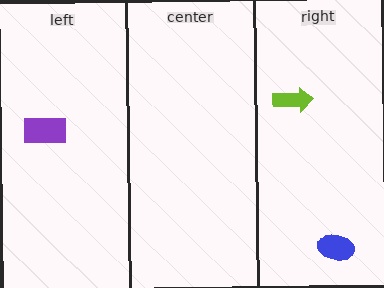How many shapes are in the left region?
1.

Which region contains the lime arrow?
The right region.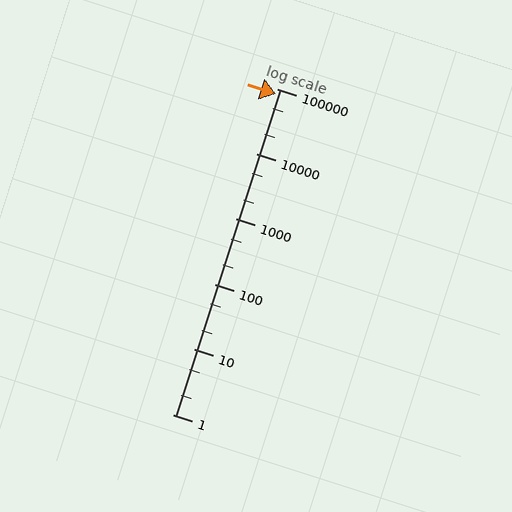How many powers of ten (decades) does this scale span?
The scale spans 5 decades, from 1 to 100000.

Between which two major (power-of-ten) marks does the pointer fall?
The pointer is between 10000 and 100000.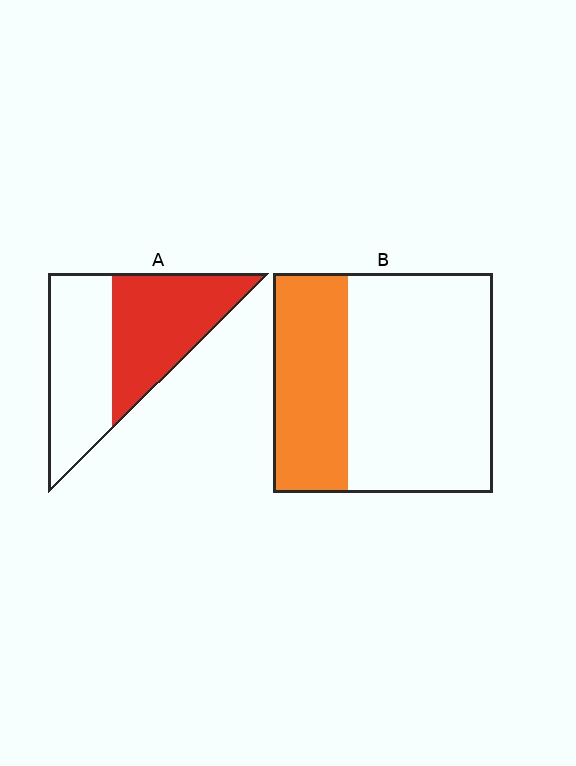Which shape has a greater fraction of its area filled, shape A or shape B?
Shape A.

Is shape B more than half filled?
No.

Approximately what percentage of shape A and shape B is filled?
A is approximately 50% and B is approximately 35%.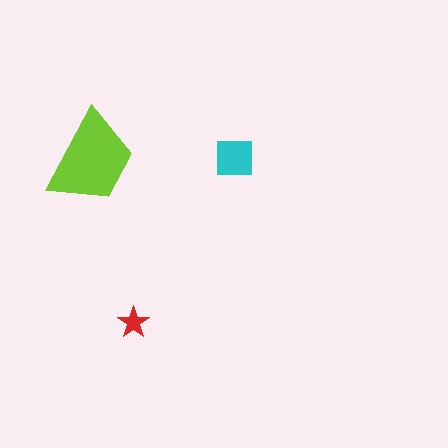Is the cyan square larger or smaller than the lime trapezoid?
Smaller.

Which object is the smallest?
The red star.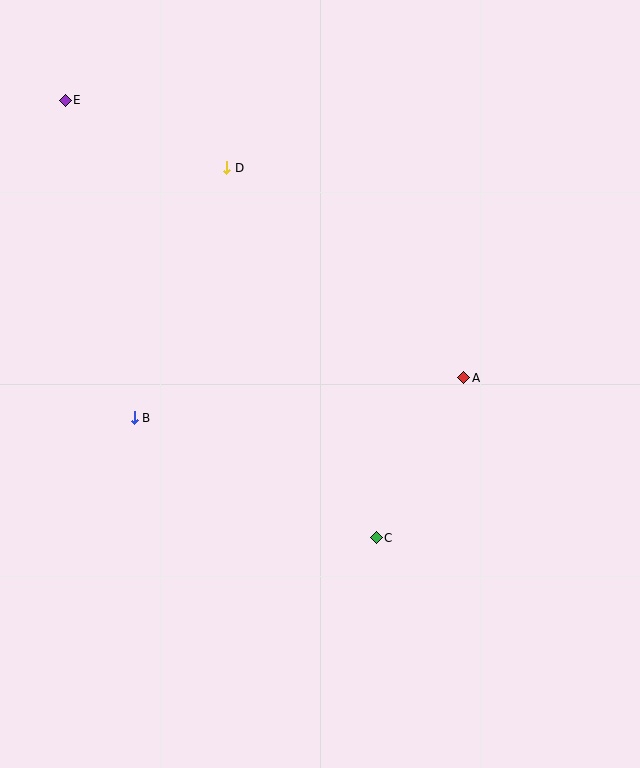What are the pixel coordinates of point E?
Point E is at (65, 100).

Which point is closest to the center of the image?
Point A at (464, 378) is closest to the center.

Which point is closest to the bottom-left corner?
Point B is closest to the bottom-left corner.